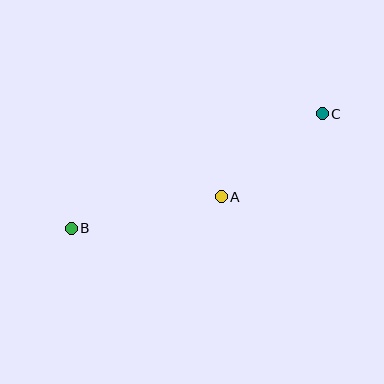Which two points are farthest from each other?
Points B and C are farthest from each other.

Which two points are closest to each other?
Points A and C are closest to each other.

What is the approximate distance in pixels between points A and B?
The distance between A and B is approximately 153 pixels.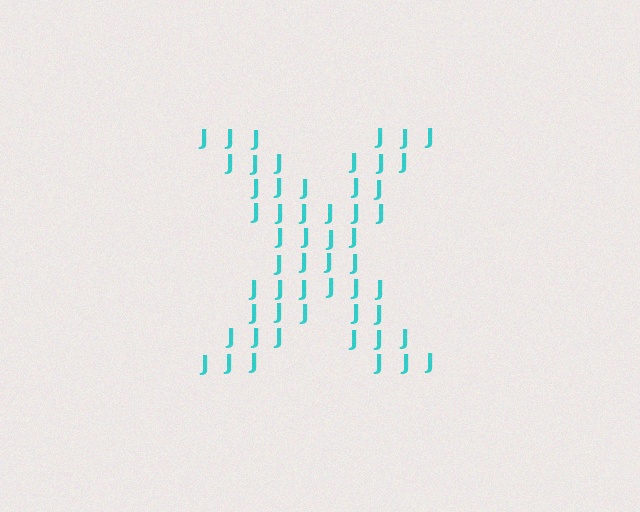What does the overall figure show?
The overall figure shows the letter X.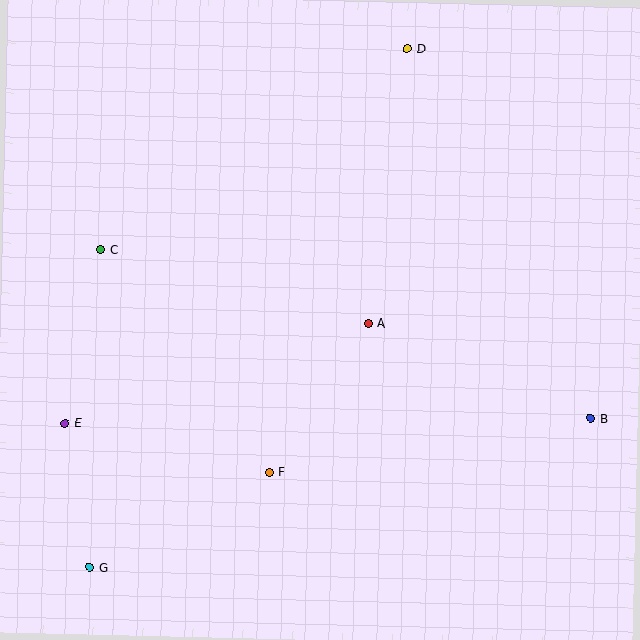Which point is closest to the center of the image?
Point A at (368, 323) is closest to the center.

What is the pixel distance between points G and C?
The distance between G and C is 318 pixels.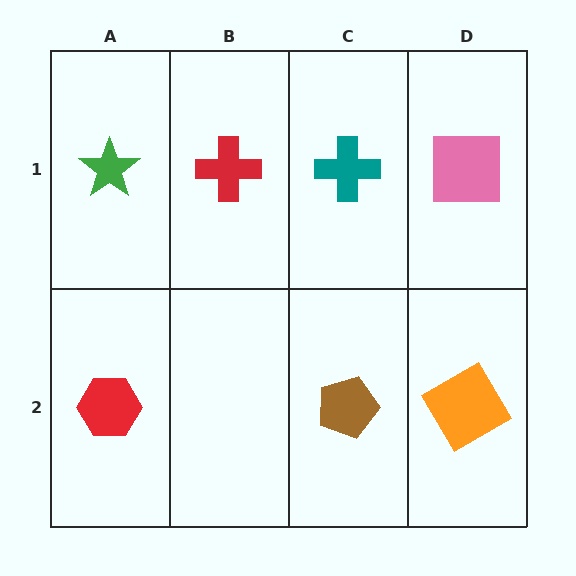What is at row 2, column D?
An orange diamond.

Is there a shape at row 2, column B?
No, that cell is empty.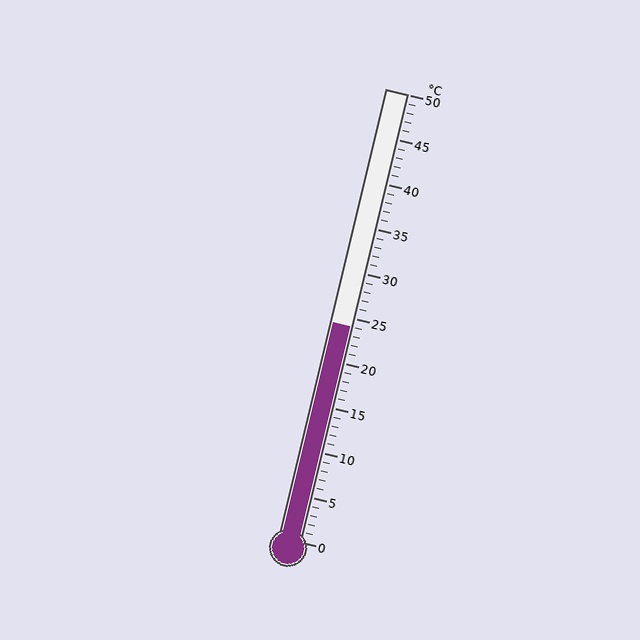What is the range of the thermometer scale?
The thermometer scale ranges from 0°C to 50°C.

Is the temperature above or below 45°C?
The temperature is below 45°C.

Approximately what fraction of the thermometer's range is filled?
The thermometer is filled to approximately 50% of its range.